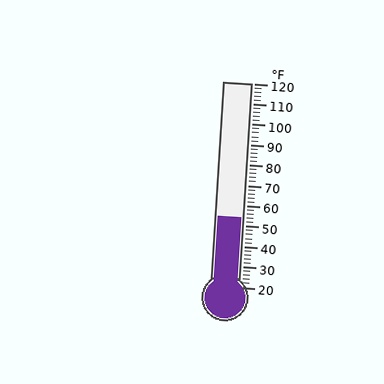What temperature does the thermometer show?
The thermometer shows approximately 54°F.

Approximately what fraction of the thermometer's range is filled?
The thermometer is filled to approximately 35% of its range.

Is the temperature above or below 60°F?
The temperature is below 60°F.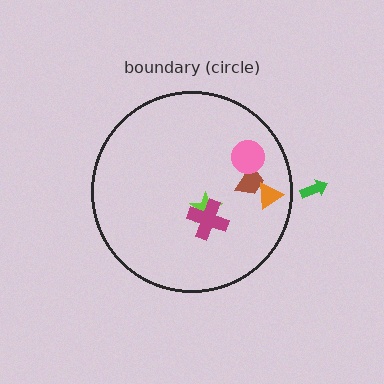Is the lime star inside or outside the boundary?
Inside.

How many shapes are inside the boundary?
5 inside, 1 outside.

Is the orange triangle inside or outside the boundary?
Inside.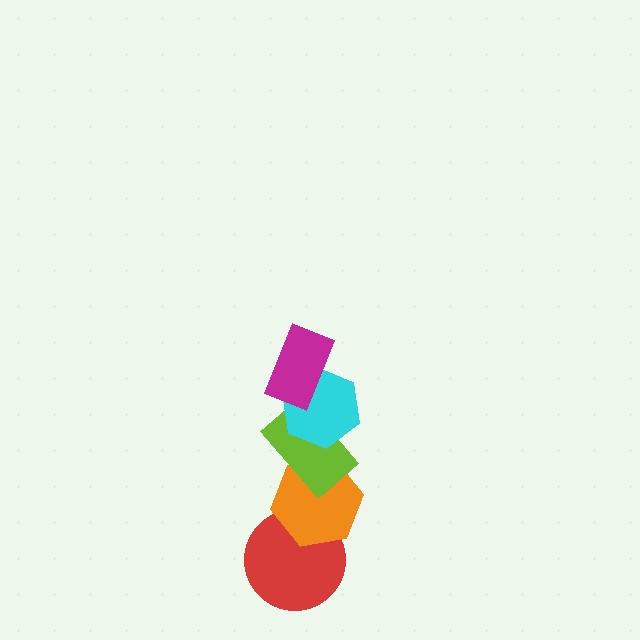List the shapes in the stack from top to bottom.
From top to bottom: the magenta rectangle, the cyan hexagon, the lime rectangle, the orange hexagon, the red circle.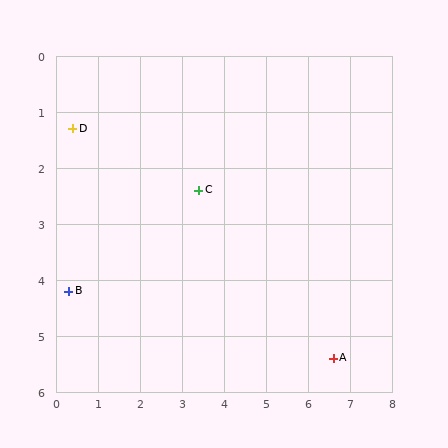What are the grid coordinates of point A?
Point A is at approximately (6.6, 5.4).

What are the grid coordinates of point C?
Point C is at approximately (3.4, 2.4).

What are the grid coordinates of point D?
Point D is at approximately (0.4, 1.3).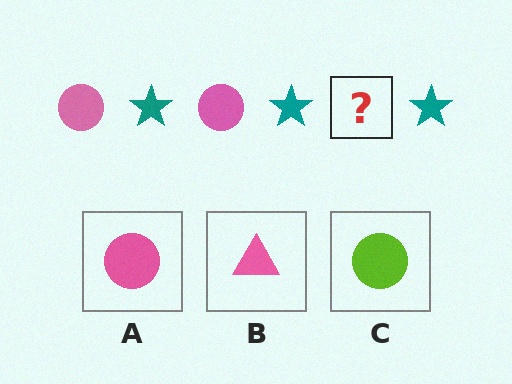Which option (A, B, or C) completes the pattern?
A.